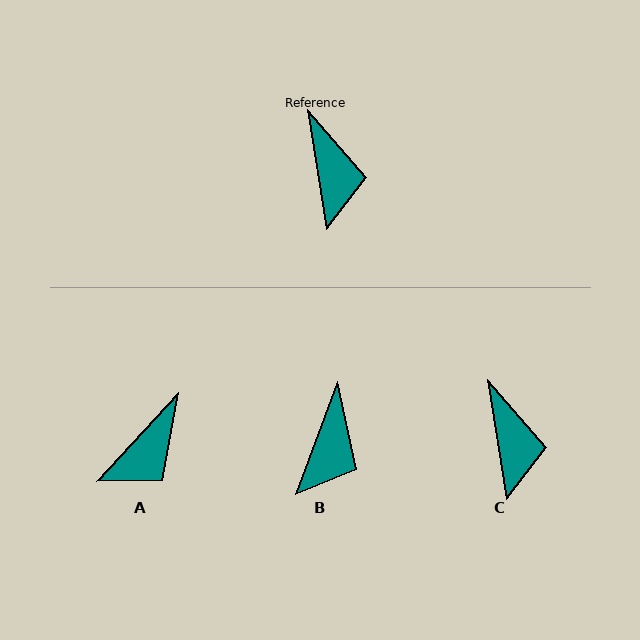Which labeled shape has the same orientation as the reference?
C.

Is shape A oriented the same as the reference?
No, it is off by about 52 degrees.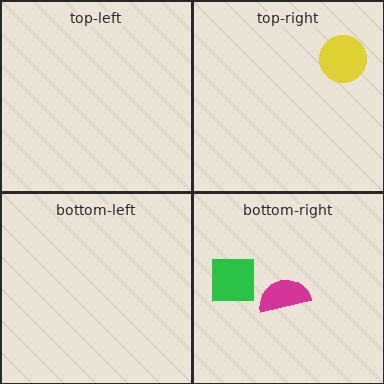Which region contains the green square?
The bottom-right region.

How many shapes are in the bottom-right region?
2.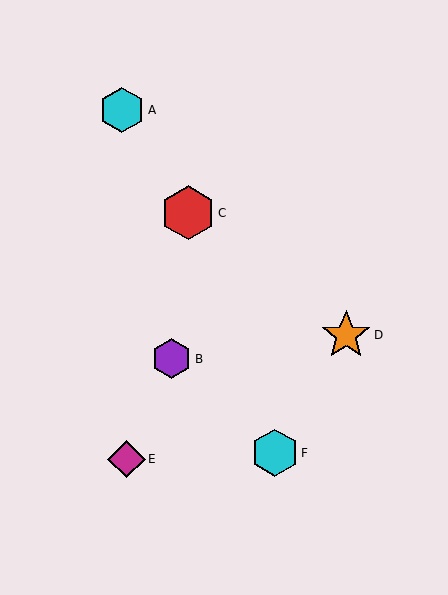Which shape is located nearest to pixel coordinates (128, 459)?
The magenta diamond (labeled E) at (126, 459) is nearest to that location.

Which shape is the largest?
The red hexagon (labeled C) is the largest.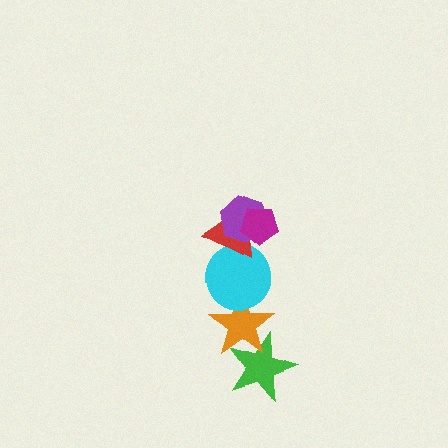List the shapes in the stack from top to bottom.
From top to bottom: the magenta pentagon, the purple hexagon, the red triangle, the cyan circle, the orange star, the green star.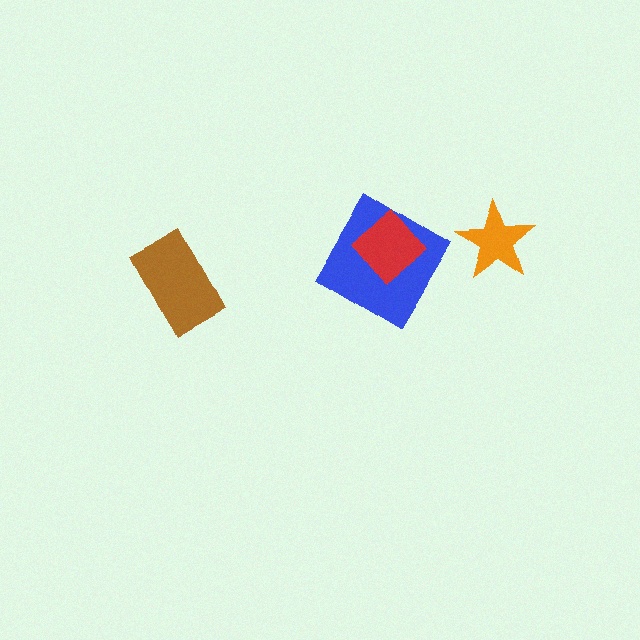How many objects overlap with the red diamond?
1 object overlaps with the red diamond.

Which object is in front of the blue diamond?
The red diamond is in front of the blue diamond.